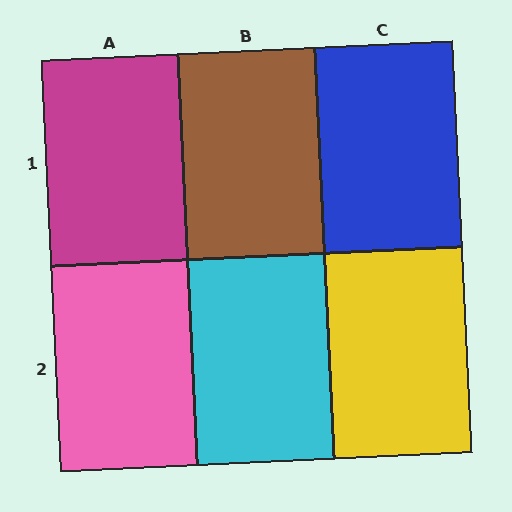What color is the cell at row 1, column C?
Blue.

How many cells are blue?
1 cell is blue.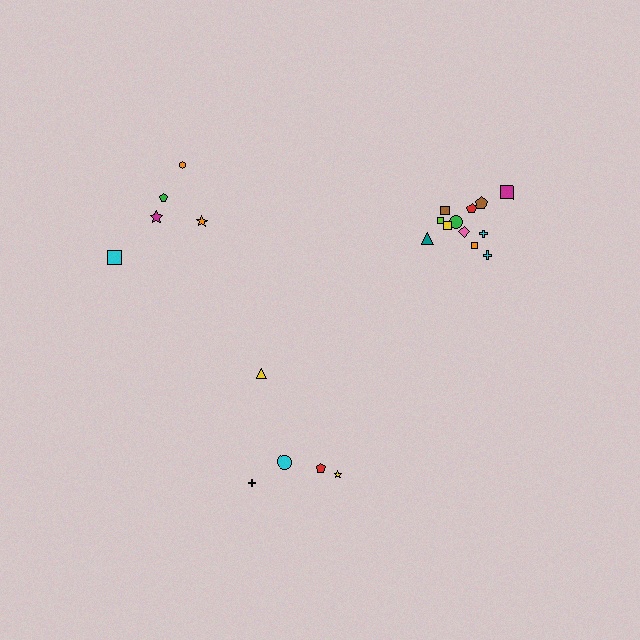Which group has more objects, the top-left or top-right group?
The top-right group.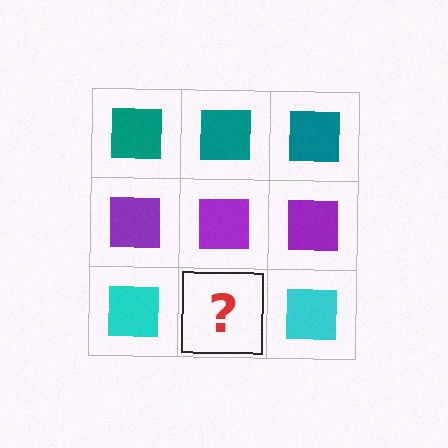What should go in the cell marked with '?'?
The missing cell should contain a cyan square.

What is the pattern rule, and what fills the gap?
The rule is that each row has a consistent color. The gap should be filled with a cyan square.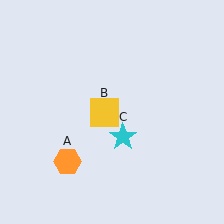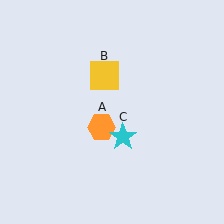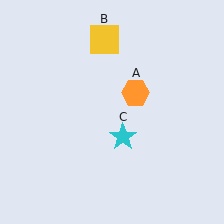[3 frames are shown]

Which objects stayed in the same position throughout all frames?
Cyan star (object C) remained stationary.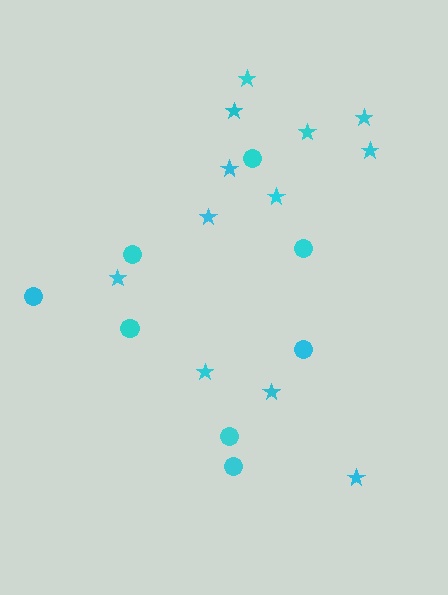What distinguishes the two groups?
There are 2 groups: one group of circles (8) and one group of stars (12).